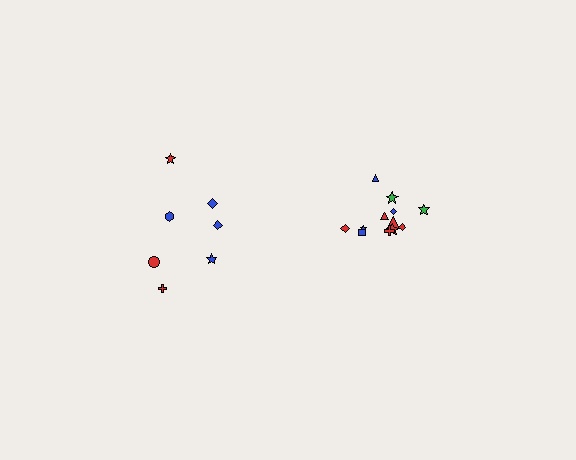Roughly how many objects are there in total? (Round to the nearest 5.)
Roughly 20 objects in total.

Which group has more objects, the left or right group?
The right group.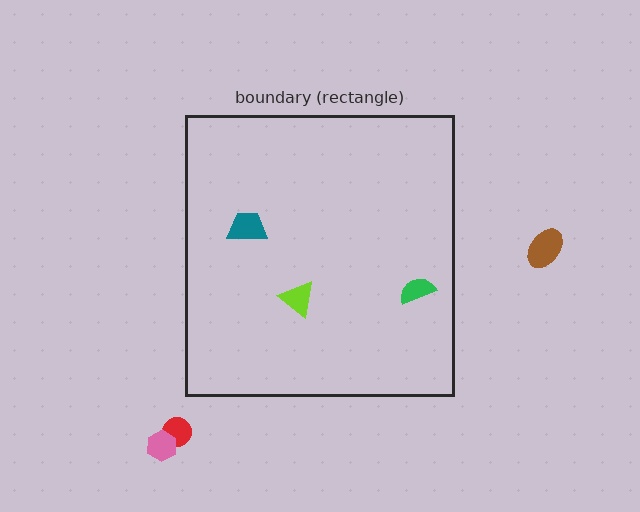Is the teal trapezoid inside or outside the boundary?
Inside.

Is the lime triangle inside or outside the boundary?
Inside.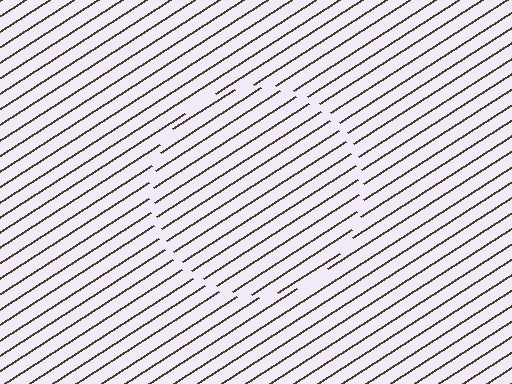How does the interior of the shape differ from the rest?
The interior of the shape contains the same grating, shifted by half a period — the contour is defined by the phase discontinuity where line-ends from the inner and outer gratings abut.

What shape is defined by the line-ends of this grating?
An illusory circle. The interior of the shape contains the same grating, shifted by half a period — the contour is defined by the phase discontinuity where line-ends from the inner and outer gratings abut.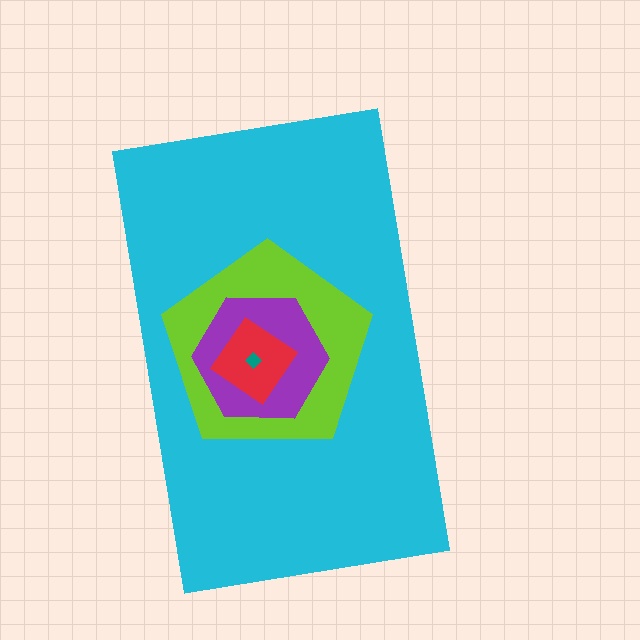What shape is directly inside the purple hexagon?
The red diamond.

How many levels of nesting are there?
5.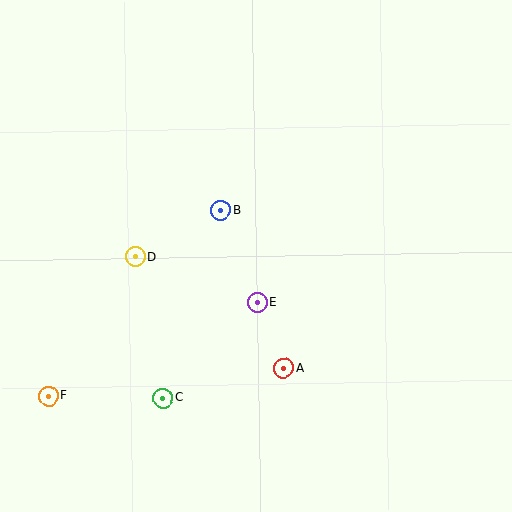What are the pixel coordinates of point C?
Point C is at (163, 398).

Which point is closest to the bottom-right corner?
Point A is closest to the bottom-right corner.